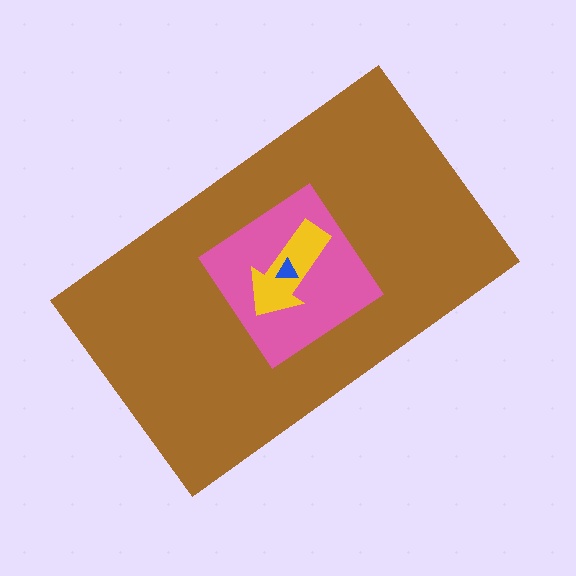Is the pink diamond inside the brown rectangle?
Yes.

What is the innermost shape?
The blue triangle.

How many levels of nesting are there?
4.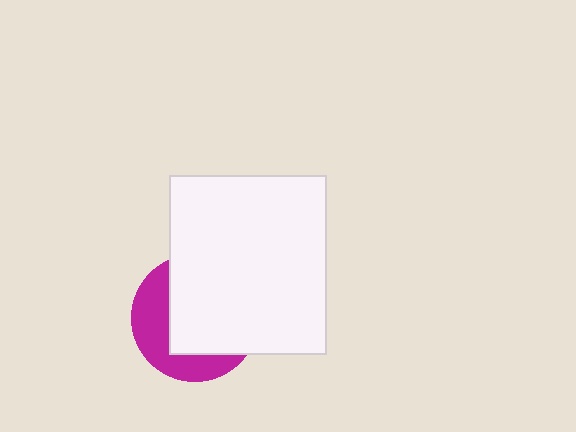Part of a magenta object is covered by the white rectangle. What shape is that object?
It is a circle.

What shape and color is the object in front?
The object in front is a white rectangle.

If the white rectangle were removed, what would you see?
You would see the complete magenta circle.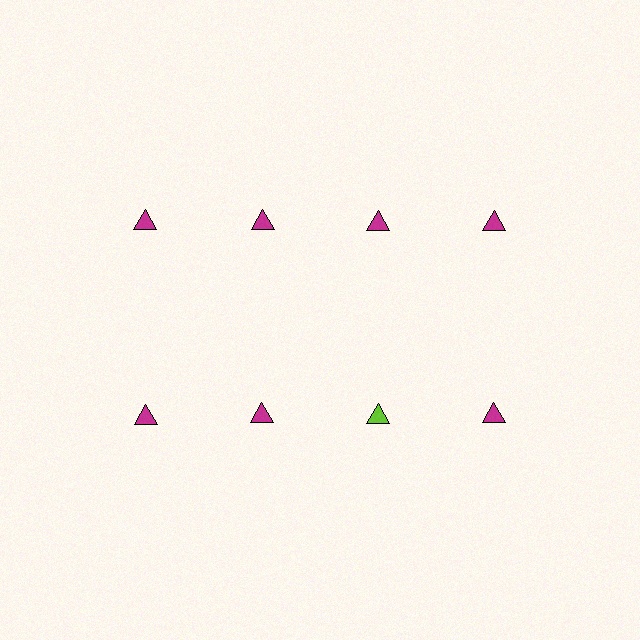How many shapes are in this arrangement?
There are 8 shapes arranged in a grid pattern.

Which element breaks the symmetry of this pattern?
The lime triangle in the second row, center column breaks the symmetry. All other shapes are magenta triangles.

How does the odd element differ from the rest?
It has a different color: lime instead of magenta.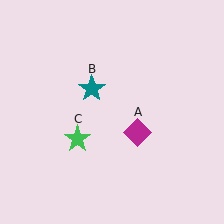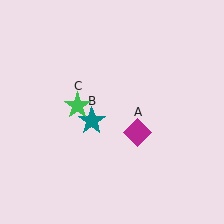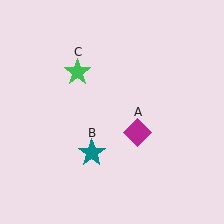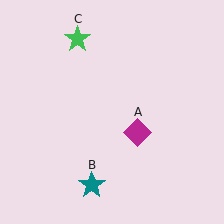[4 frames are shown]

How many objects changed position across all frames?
2 objects changed position: teal star (object B), green star (object C).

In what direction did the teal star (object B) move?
The teal star (object B) moved down.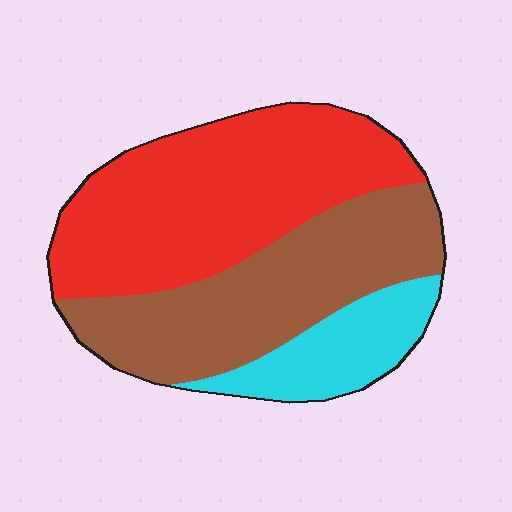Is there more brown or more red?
Red.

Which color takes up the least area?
Cyan, at roughly 15%.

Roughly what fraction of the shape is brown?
Brown takes up about three eighths (3/8) of the shape.